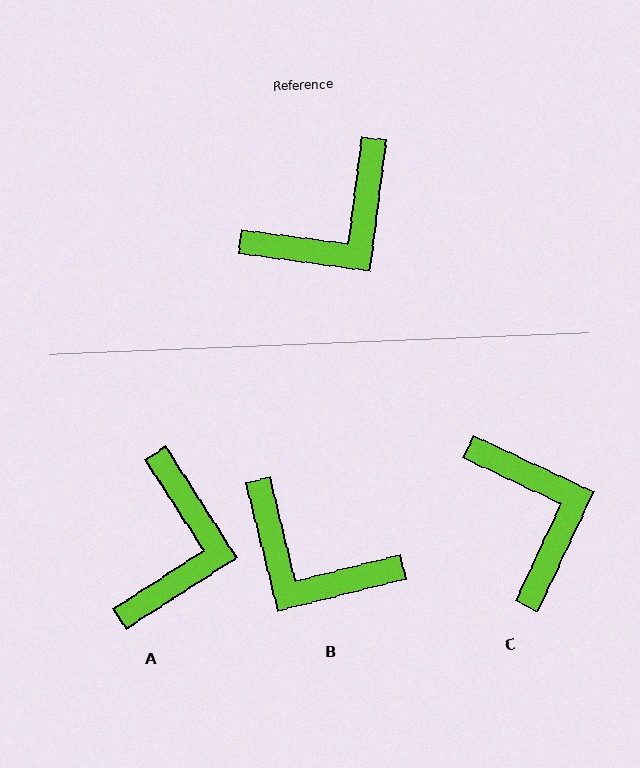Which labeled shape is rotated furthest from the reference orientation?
C, about 73 degrees away.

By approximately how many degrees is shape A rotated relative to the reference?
Approximately 41 degrees counter-clockwise.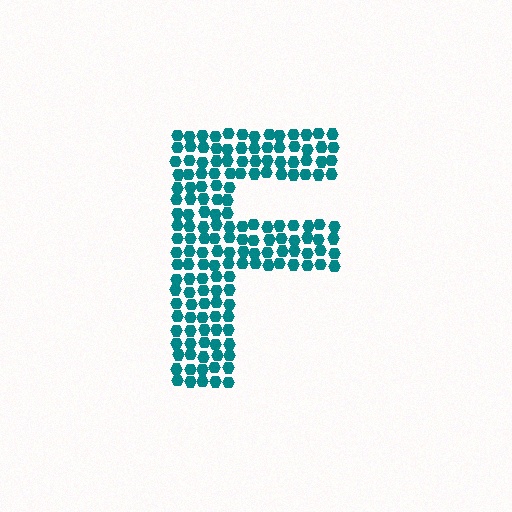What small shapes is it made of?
It is made of small hexagons.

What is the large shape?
The large shape is the letter F.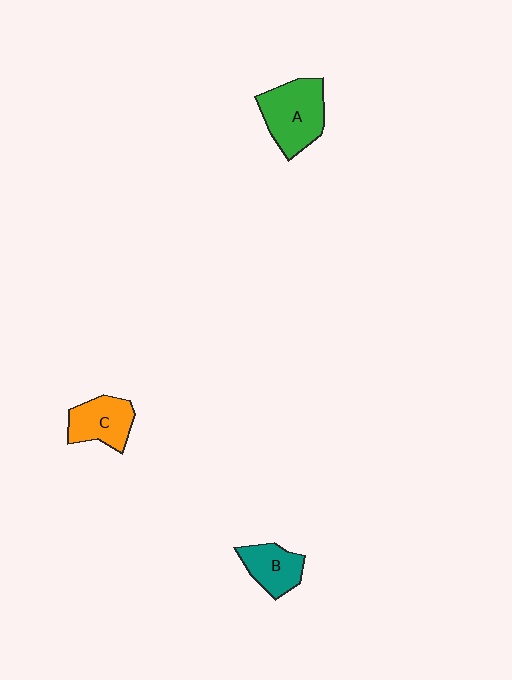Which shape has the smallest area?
Shape B (teal).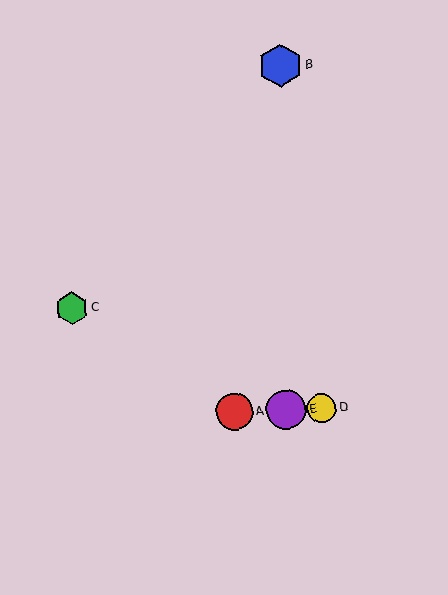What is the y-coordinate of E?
Object E is at y≈410.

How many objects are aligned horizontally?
3 objects (A, D, E) are aligned horizontally.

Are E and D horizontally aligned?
Yes, both are at y≈410.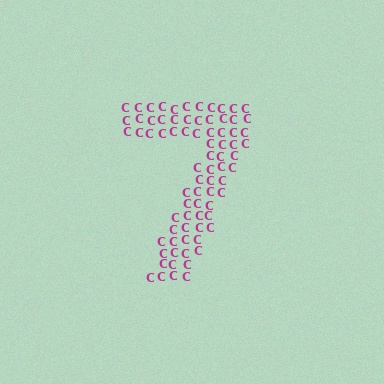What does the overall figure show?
The overall figure shows the digit 7.